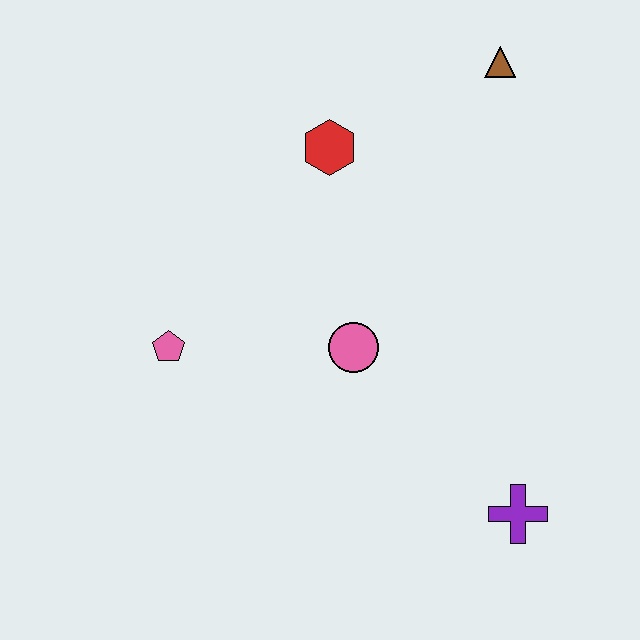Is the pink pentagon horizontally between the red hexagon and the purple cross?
No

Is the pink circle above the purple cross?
Yes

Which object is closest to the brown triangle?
The red hexagon is closest to the brown triangle.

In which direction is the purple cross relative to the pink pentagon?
The purple cross is to the right of the pink pentagon.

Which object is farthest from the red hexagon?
The purple cross is farthest from the red hexagon.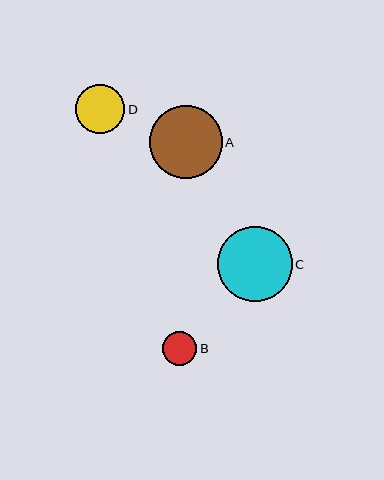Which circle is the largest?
Circle C is the largest with a size of approximately 75 pixels.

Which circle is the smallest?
Circle B is the smallest with a size of approximately 34 pixels.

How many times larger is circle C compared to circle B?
Circle C is approximately 2.2 times the size of circle B.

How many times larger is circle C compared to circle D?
Circle C is approximately 1.5 times the size of circle D.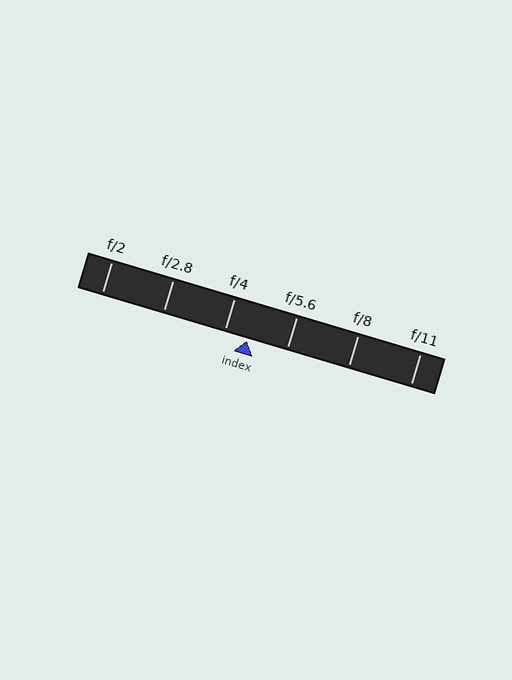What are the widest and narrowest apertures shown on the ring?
The widest aperture shown is f/2 and the narrowest is f/11.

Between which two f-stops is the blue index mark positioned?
The index mark is between f/4 and f/5.6.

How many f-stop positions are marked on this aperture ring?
There are 6 f-stop positions marked.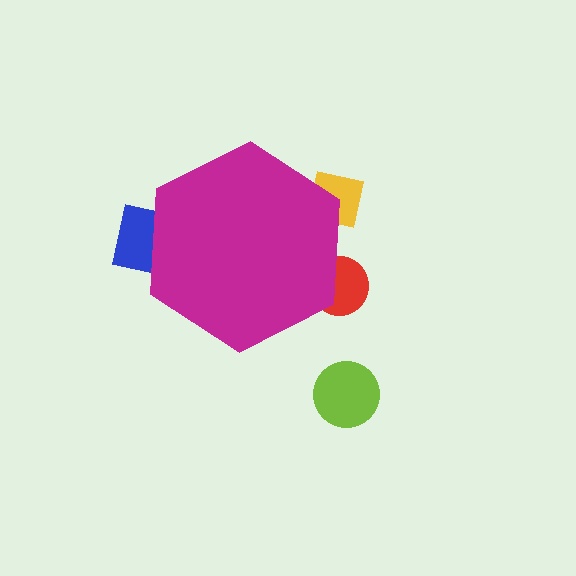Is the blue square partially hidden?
Yes, the blue square is partially hidden behind the magenta hexagon.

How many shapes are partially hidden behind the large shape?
3 shapes are partially hidden.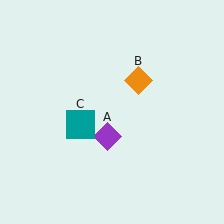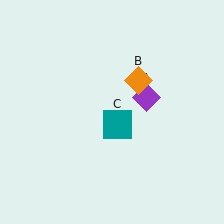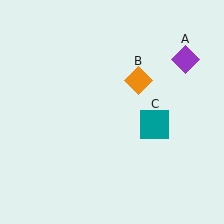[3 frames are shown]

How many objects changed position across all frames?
2 objects changed position: purple diamond (object A), teal square (object C).